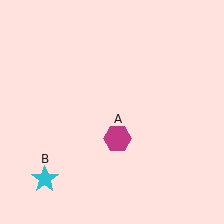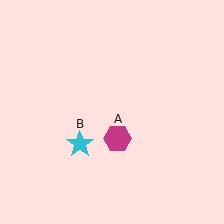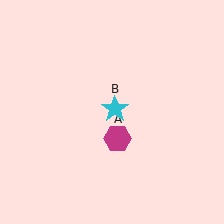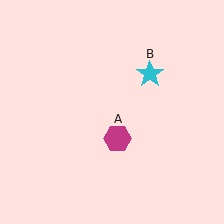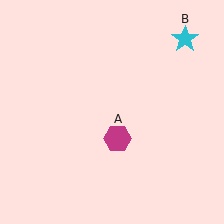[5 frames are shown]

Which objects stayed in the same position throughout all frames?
Magenta hexagon (object A) remained stationary.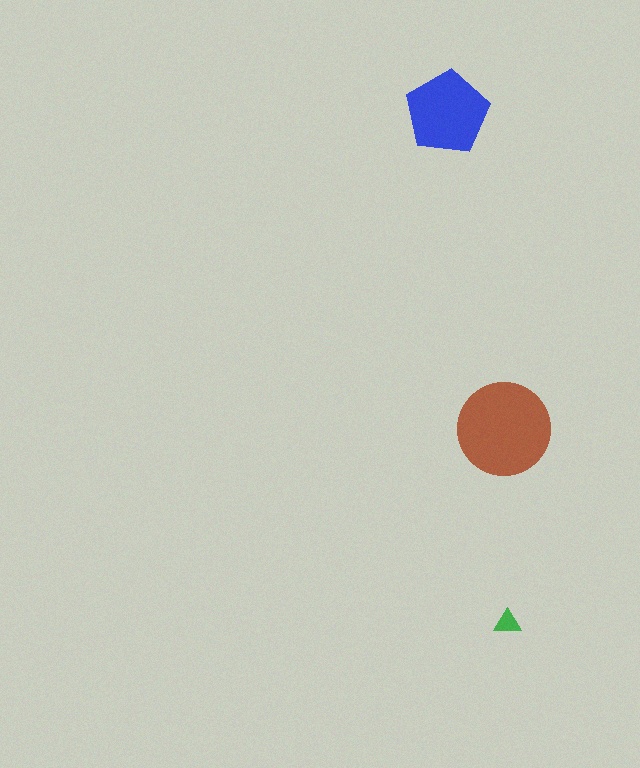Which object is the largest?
The brown circle.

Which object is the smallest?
The green triangle.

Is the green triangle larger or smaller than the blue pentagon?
Smaller.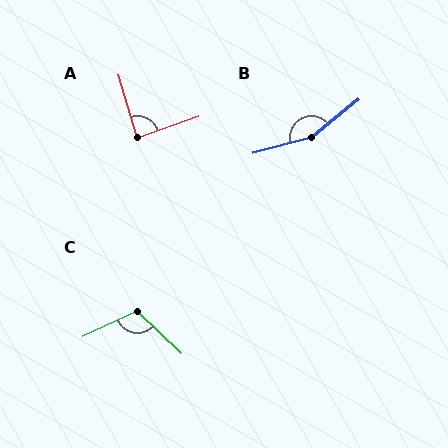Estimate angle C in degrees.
Approximately 112 degrees.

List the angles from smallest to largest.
A (88°), C (112°), B (156°).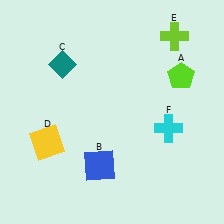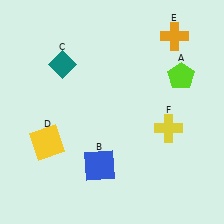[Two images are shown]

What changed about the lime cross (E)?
In Image 1, E is lime. In Image 2, it changed to orange.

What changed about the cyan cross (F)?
In Image 1, F is cyan. In Image 2, it changed to yellow.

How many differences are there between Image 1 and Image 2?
There are 2 differences between the two images.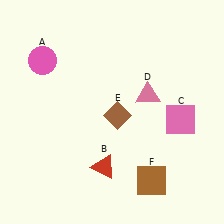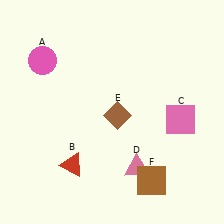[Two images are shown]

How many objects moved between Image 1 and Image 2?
2 objects moved between the two images.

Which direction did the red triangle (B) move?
The red triangle (B) moved left.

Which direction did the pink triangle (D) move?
The pink triangle (D) moved down.